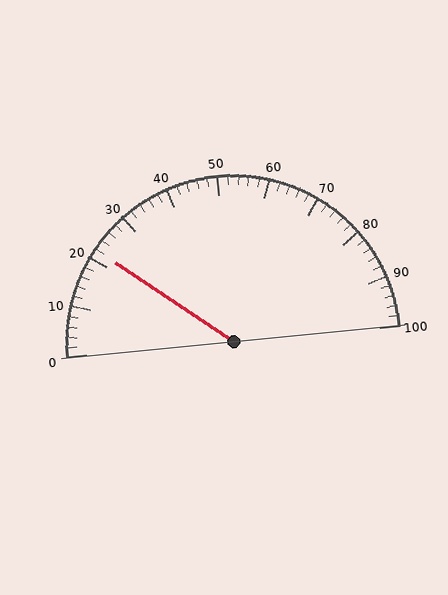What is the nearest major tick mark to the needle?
The nearest major tick mark is 20.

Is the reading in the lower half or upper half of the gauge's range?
The reading is in the lower half of the range (0 to 100).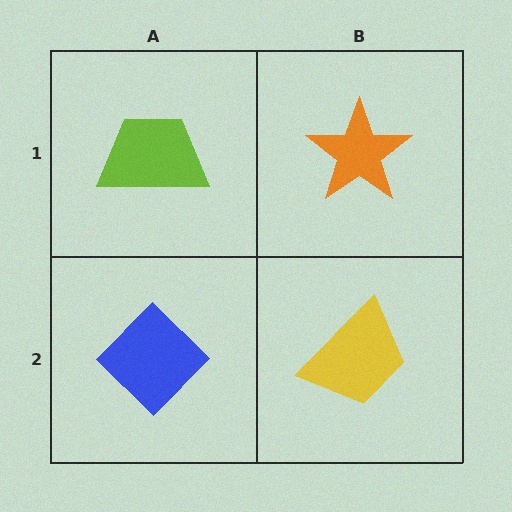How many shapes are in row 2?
2 shapes.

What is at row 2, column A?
A blue diamond.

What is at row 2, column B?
A yellow trapezoid.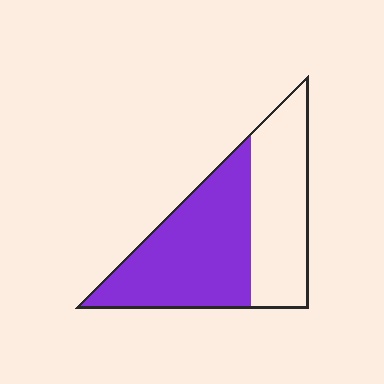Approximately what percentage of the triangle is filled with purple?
Approximately 55%.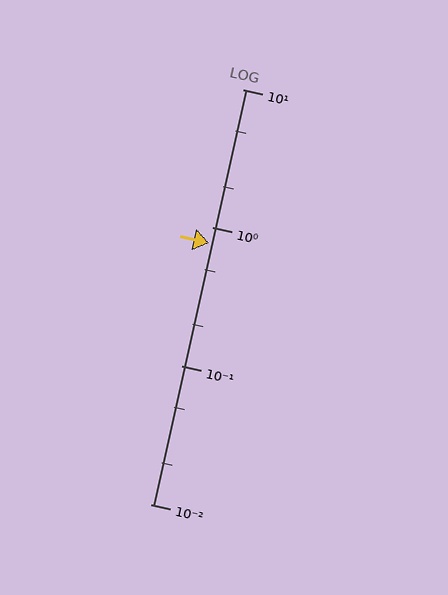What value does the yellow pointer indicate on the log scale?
The pointer indicates approximately 0.77.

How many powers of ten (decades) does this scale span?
The scale spans 3 decades, from 0.01 to 10.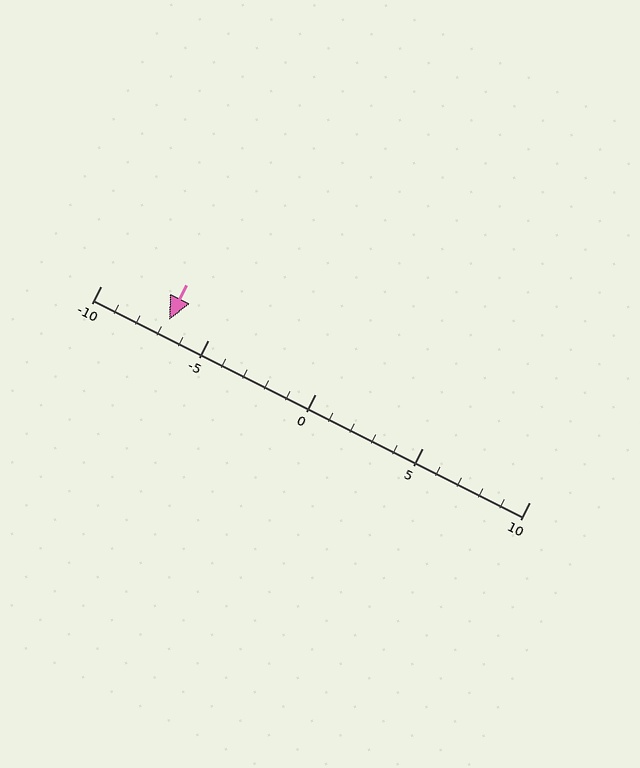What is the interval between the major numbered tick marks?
The major tick marks are spaced 5 units apart.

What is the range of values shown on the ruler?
The ruler shows values from -10 to 10.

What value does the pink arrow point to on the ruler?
The pink arrow points to approximately -7.